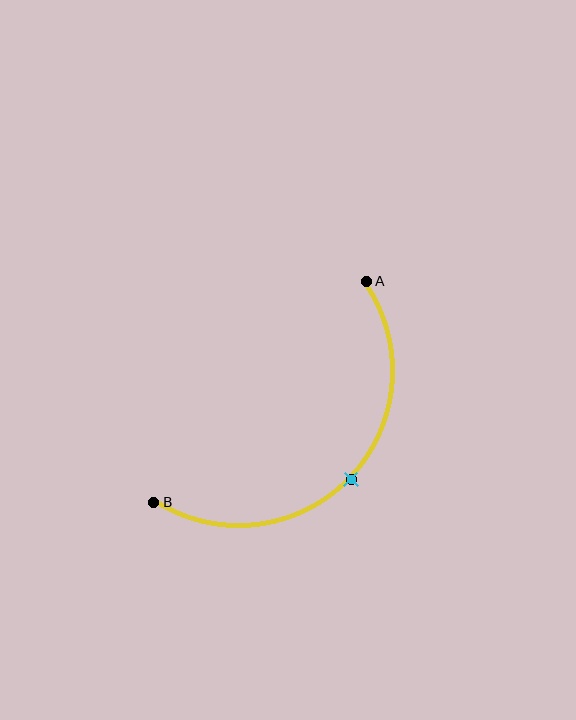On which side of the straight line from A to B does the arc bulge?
The arc bulges below and to the right of the straight line connecting A and B.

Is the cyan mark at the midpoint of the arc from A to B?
Yes. The cyan mark lies on the arc at equal arc-length from both A and B — it is the arc midpoint.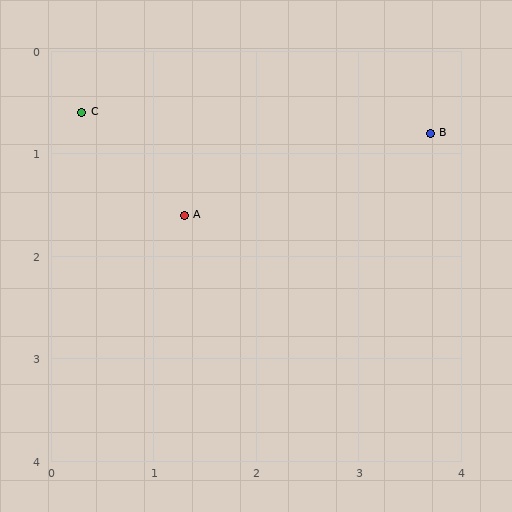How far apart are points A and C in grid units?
Points A and C are about 1.4 grid units apart.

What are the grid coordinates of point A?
Point A is at approximately (1.3, 1.6).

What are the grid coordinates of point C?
Point C is at approximately (0.3, 0.6).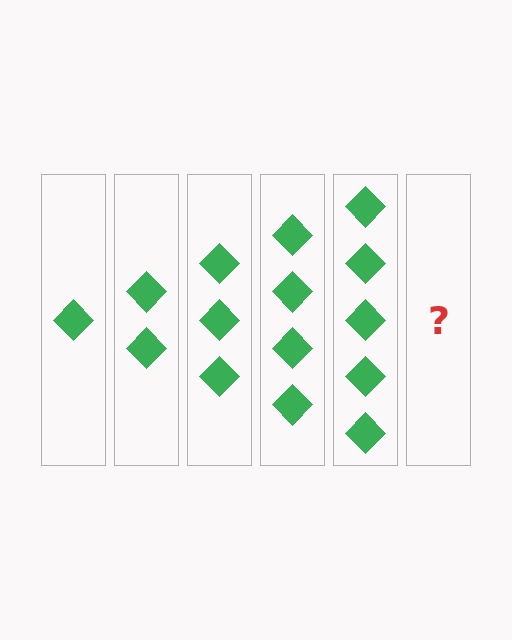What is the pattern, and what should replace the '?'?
The pattern is that each step adds one more diamond. The '?' should be 6 diamonds.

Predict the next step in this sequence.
The next step is 6 diamonds.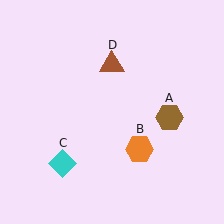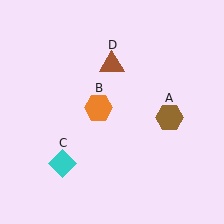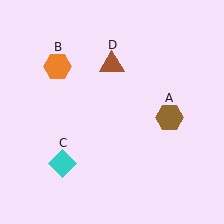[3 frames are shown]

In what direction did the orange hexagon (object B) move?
The orange hexagon (object B) moved up and to the left.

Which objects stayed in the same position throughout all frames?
Brown hexagon (object A) and cyan diamond (object C) and brown triangle (object D) remained stationary.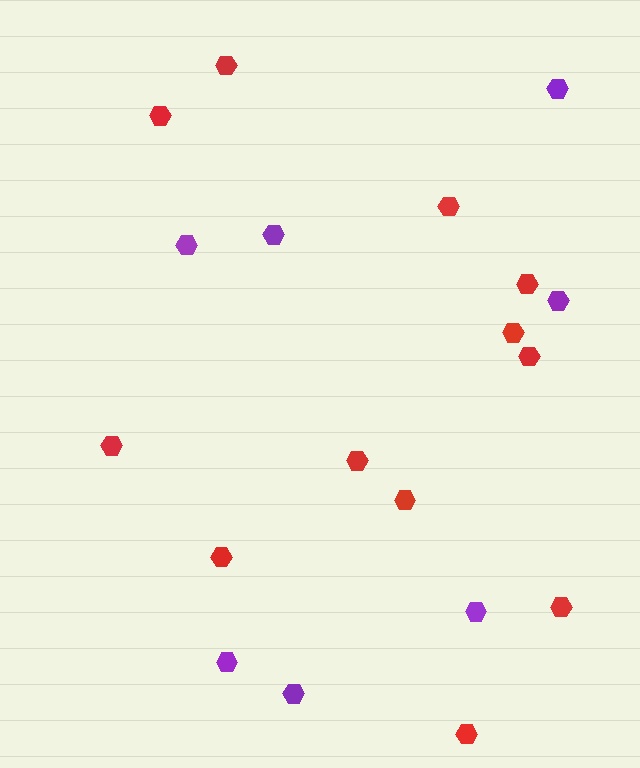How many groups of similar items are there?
There are 2 groups: one group of purple hexagons (7) and one group of red hexagons (12).